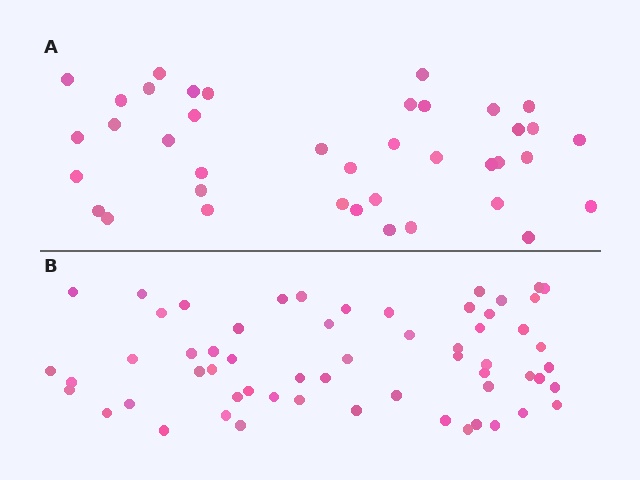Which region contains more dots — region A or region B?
Region B (the bottom region) has more dots.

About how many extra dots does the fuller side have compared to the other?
Region B has approximately 20 more dots than region A.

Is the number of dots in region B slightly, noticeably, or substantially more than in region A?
Region B has substantially more. The ratio is roughly 1.5 to 1.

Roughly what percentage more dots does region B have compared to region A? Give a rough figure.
About 50% more.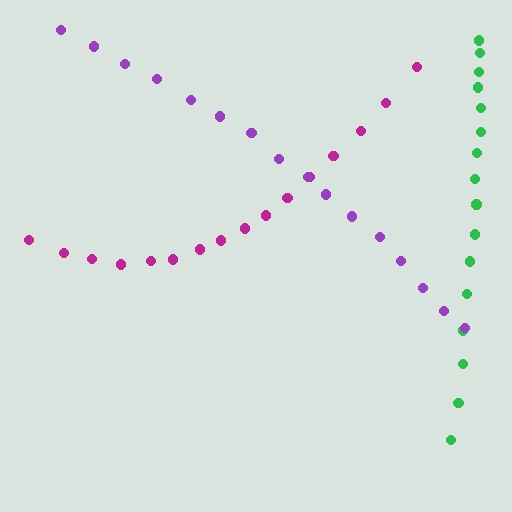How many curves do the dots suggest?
There are 3 distinct paths.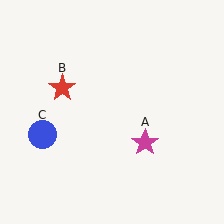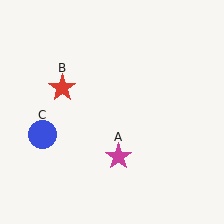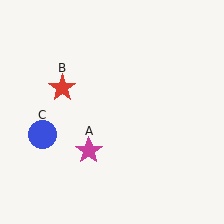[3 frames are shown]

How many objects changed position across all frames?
1 object changed position: magenta star (object A).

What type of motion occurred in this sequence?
The magenta star (object A) rotated clockwise around the center of the scene.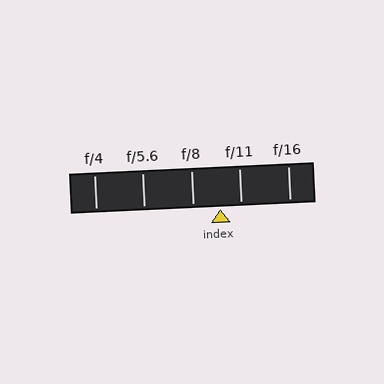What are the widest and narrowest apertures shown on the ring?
The widest aperture shown is f/4 and the narrowest is f/16.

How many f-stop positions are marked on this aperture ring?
There are 5 f-stop positions marked.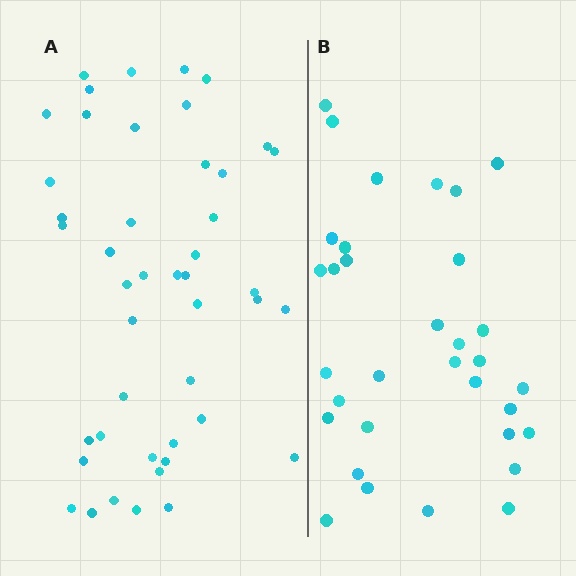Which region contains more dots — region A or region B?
Region A (the left region) has more dots.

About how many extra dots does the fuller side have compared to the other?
Region A has roughly 12 or so more dots than region B.